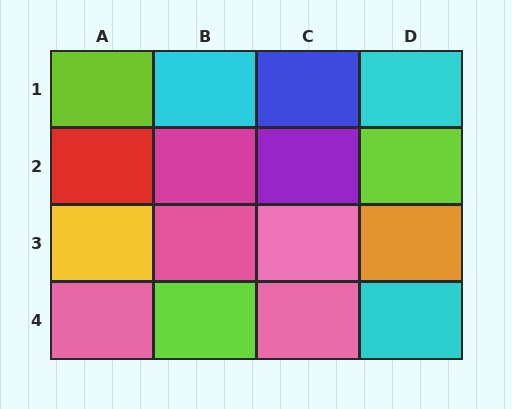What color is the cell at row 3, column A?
Yellow.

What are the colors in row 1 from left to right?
Lime, cyan, blue, cyan.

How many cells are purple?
1 cell is purple.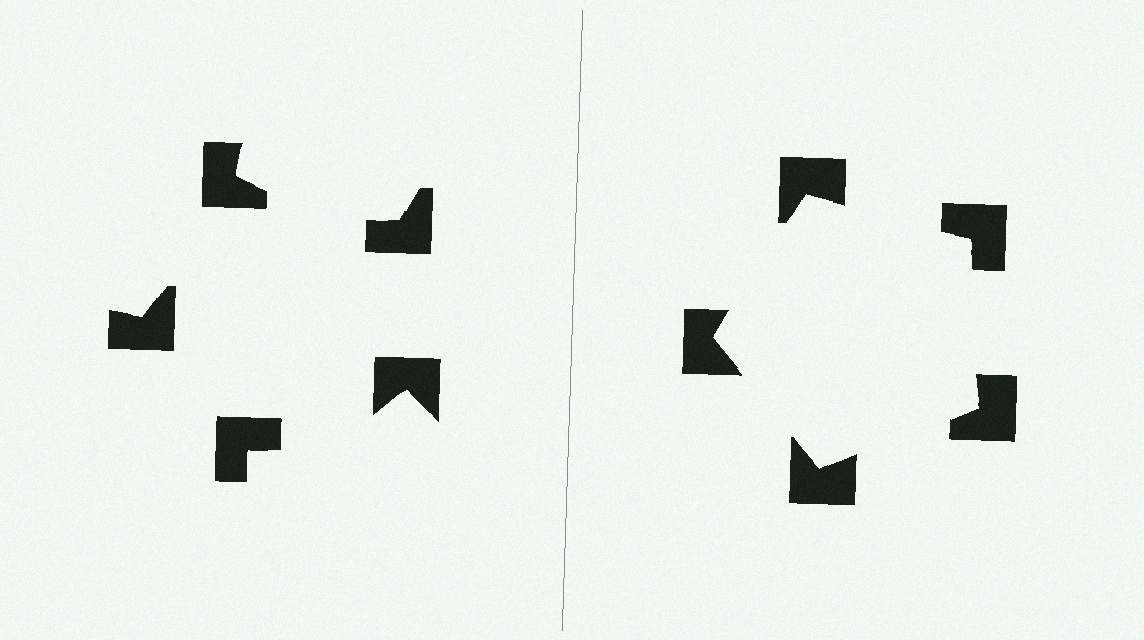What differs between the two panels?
The notched squares are positioned identically on both sides; only the wedge orientations differ. On the right they align to a pentagon; on the left they are misaligned.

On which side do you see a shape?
An illusory pentagon appears on the right side. On the left side the wedge cuts are rotated, so no coherent shape forms.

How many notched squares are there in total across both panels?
10 — 5 on each side.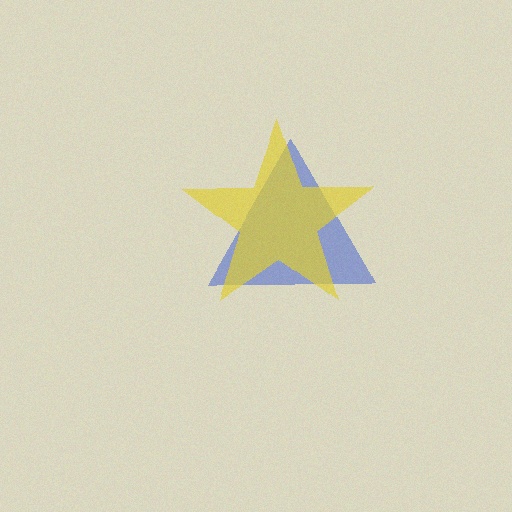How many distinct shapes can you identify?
There are 2 distinct shapes: a blue triangle, a yellow star.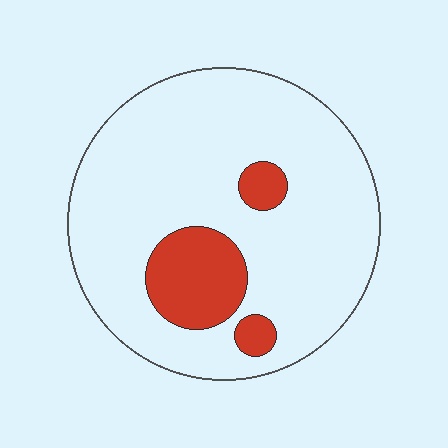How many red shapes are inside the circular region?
3.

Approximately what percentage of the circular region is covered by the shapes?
Approximately 15%.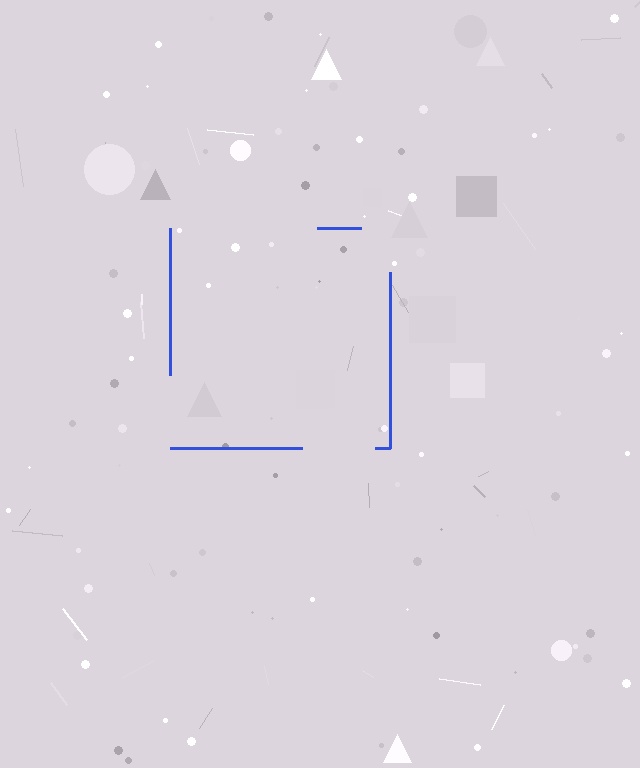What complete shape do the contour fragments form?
The contour fragments form a square.